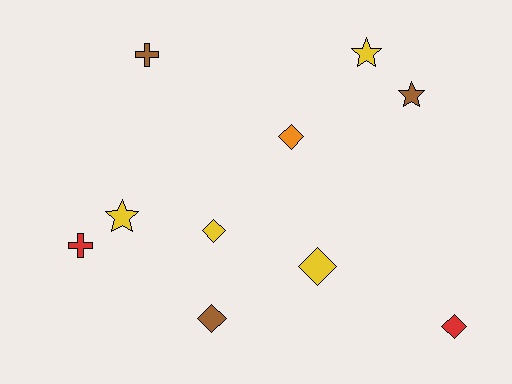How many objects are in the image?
There are 10 objects.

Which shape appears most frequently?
Diamond, with 5 objects.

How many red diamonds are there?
There is 1 red diamond.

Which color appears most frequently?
Yellow, with 4 objects.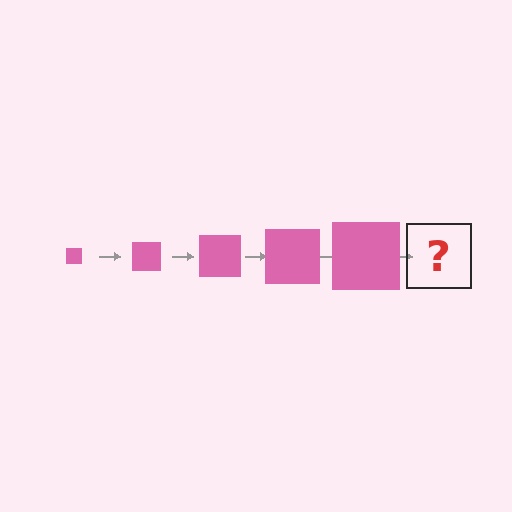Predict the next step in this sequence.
The next step is a pink square, larger than the previous one.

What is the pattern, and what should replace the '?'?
The pattern is that the square gets progressively larger each step. The '?' should be a pink square, larger than the previous one.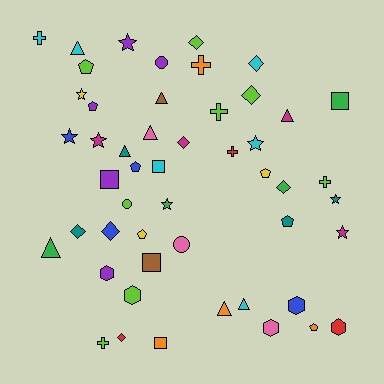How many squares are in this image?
There are 5 squares.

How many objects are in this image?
There are 50 objects.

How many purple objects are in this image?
There are 5 purple objects.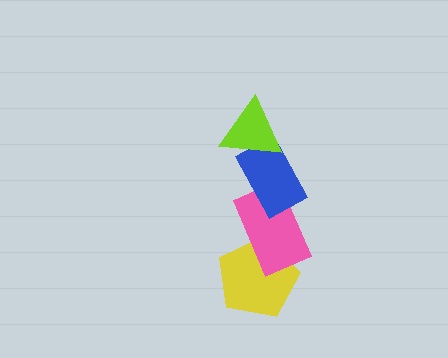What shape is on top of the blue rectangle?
The lime triangle is on top of the blue rectangle.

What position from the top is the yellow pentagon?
The yellow pentagon is 4th from the top.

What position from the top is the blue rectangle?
The blue rectangle is 2nd from the top.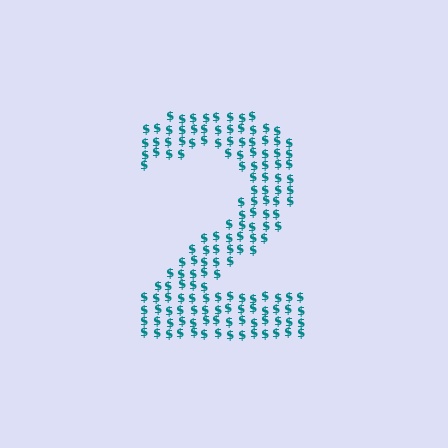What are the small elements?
The small elements are dollar signs.